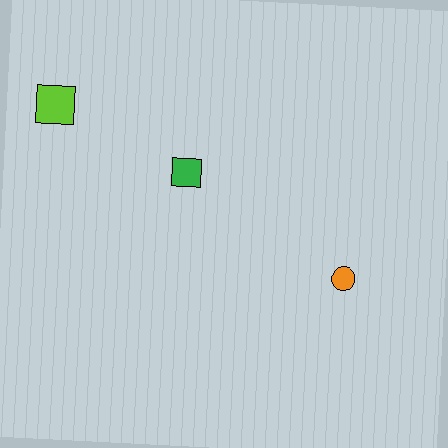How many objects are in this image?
There are 3 objects.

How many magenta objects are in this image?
There are no magenta objects.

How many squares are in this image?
There are 2 squares.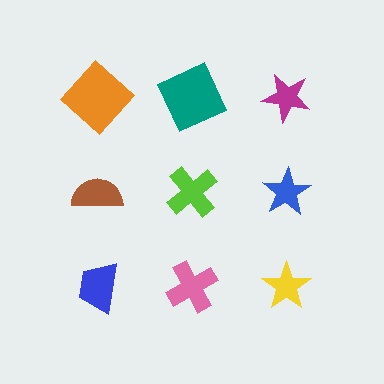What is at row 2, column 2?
A lime cross.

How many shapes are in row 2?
3 shapes.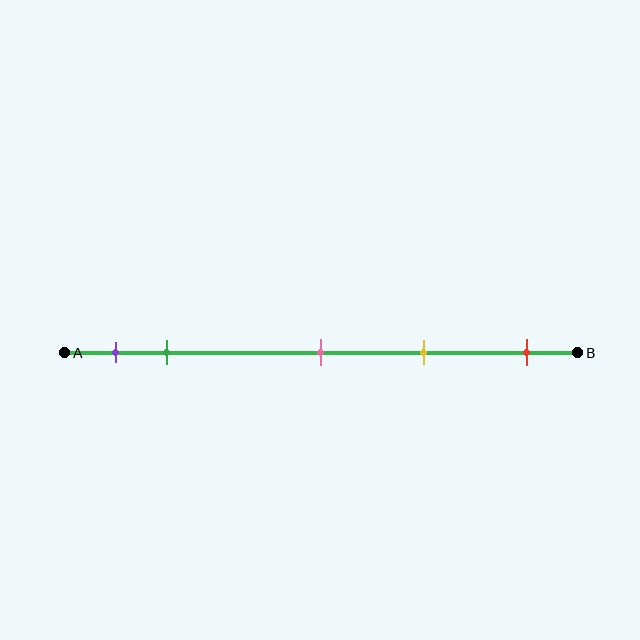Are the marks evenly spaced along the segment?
No, the marks are not evenly spaced.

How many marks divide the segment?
There are 5 marks dividing the segment.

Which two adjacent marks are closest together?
The purple and green marks are the closest adjacent pair.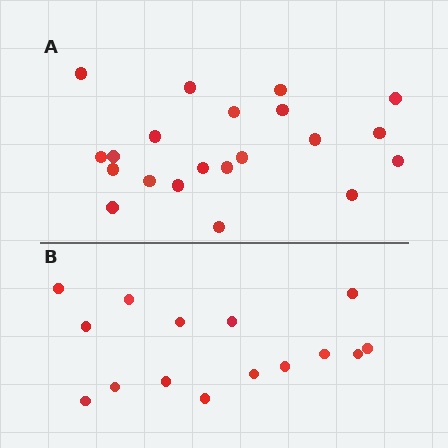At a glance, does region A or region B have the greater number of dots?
Region A (the top region) has more dots.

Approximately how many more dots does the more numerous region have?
Region A has about 6 more dots than region B.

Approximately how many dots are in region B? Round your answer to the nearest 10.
About 20 dots. (The exact count is 15, which rounds to 20.)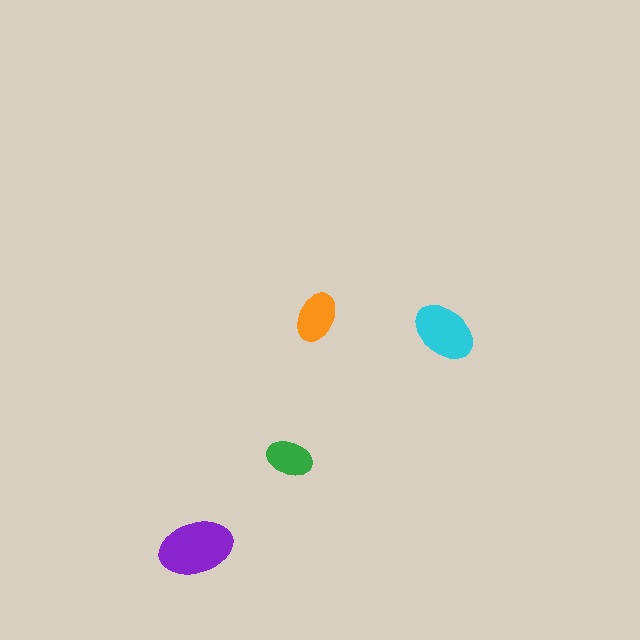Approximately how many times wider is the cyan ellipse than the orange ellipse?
About 1.5 times wider.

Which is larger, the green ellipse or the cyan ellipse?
The cyan one.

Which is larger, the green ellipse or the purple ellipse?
The purple one.